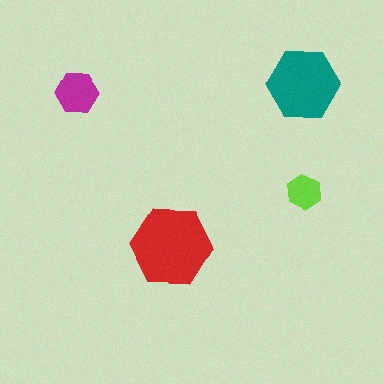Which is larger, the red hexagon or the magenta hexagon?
The red one.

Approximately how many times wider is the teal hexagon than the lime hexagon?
About 2 times wider.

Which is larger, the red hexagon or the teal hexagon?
The red one.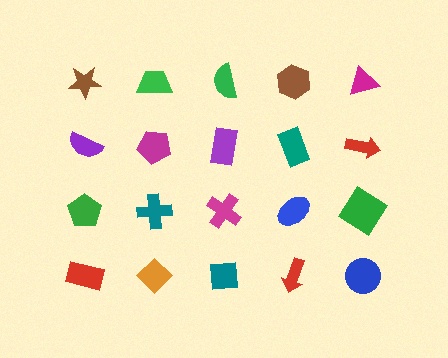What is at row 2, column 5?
A red arrow.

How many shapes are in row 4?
5 shapes.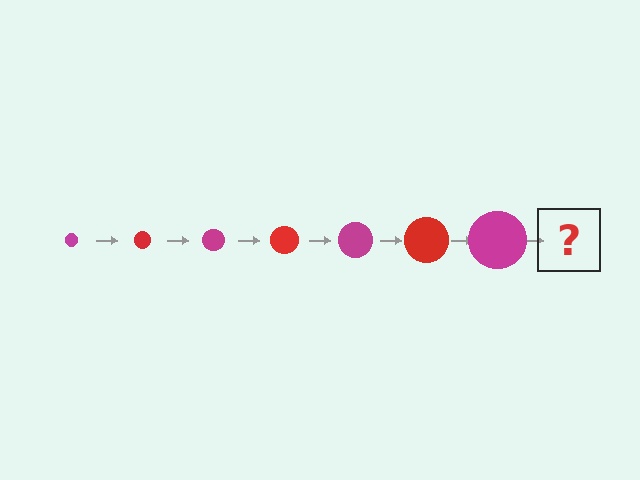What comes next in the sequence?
The next element should be a red circle, larger than the previous one.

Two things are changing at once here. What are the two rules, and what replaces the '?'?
The two rules are that the circle grows larger each step and the color cycles through magenta and red. The '?' should be a red circle, larger than the previous one.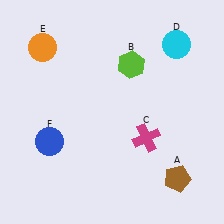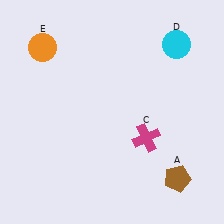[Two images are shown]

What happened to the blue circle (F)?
The blue circle (F) was removed in Image 2. It was in the bottom-left area of Image 1.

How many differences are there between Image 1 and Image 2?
There are 2 differences between the two images.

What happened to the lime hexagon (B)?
The lime hexagon (B) was removed in Image 2. It was in the top-right area of Image 1.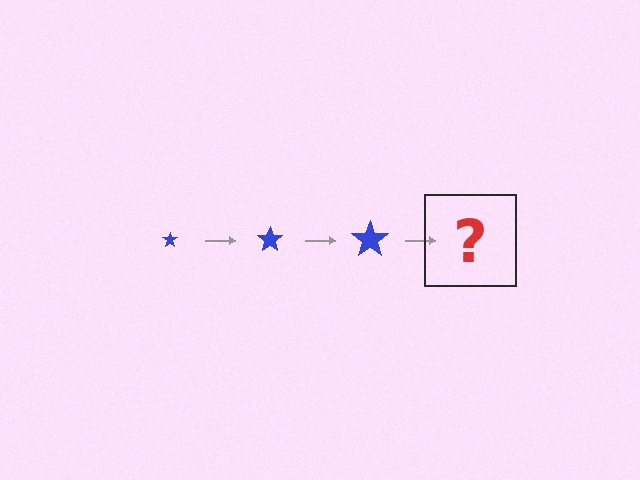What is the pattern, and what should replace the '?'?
The pattern is that the star gets progressively larger each step. The '?' should be a blue star, larger than the previous one.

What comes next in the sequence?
The next element should be a blue star, larger than the previous one.